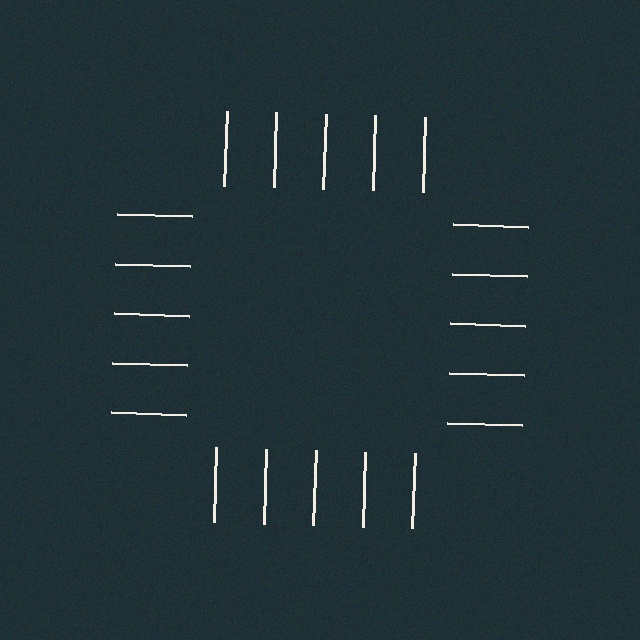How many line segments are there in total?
20 — 5 along each of the 4 edges.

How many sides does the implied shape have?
4 sides — the line-ends trace a square.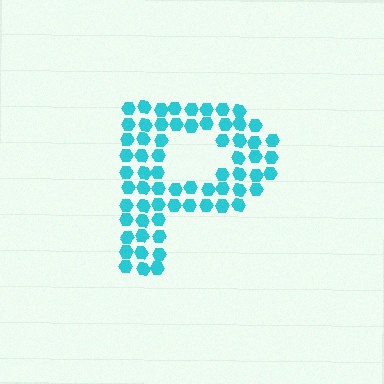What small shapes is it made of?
It is made of small hexagons.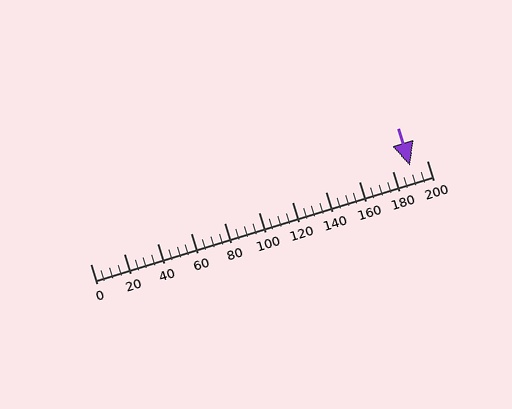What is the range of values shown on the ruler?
The ruler shows values from 0 to 200.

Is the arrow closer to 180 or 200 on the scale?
The arrow is closer to 200.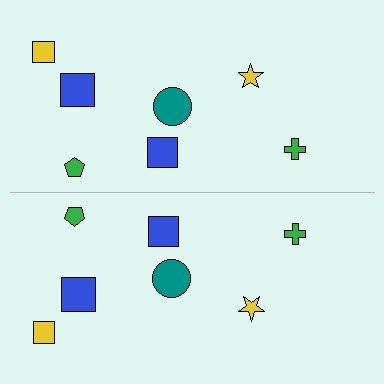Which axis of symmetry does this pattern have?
The pattern has a horizontal axis of symmetry running through the center of the image.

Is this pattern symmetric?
Yes, this pattern has bilateral (reflection) symmetry.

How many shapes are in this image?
There are 14 shapes in this image.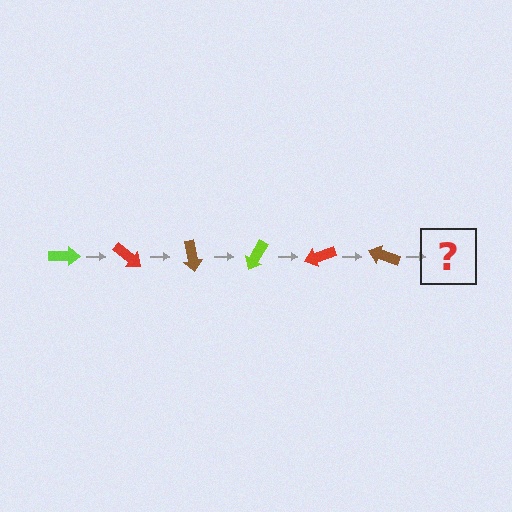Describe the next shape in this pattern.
It should be a lime arrow, rotated 240 degrees from the start.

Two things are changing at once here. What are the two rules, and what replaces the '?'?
The two rules are that it rotates 40 degrees each step and the color cycles through lime, red, and brown. The '?' should be a lime arrow, rotated 240 degrees from the start.